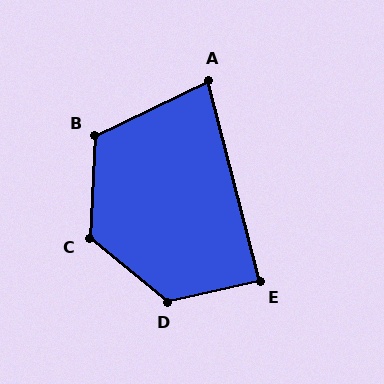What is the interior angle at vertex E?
Approximately 88 degrees (approximately right).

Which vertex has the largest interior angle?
D, at approximately 128 degrees.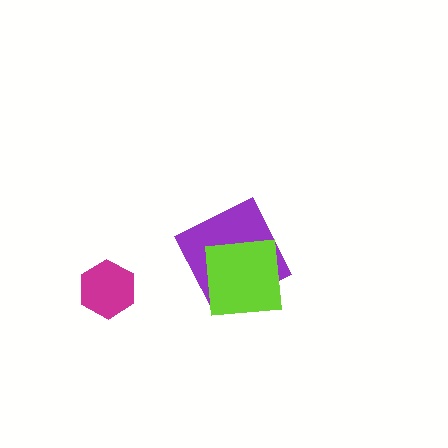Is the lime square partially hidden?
No, no other shape covers it.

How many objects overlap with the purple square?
1 object overlaps with the purple square.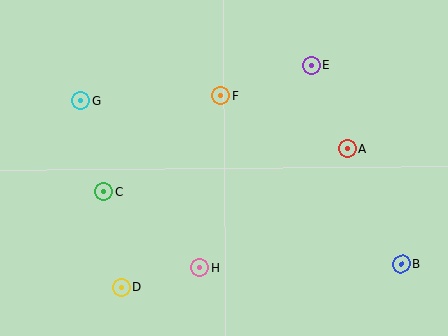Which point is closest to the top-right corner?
Point E is closest to the top-right corner.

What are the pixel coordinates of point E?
Point E is at (311, 65).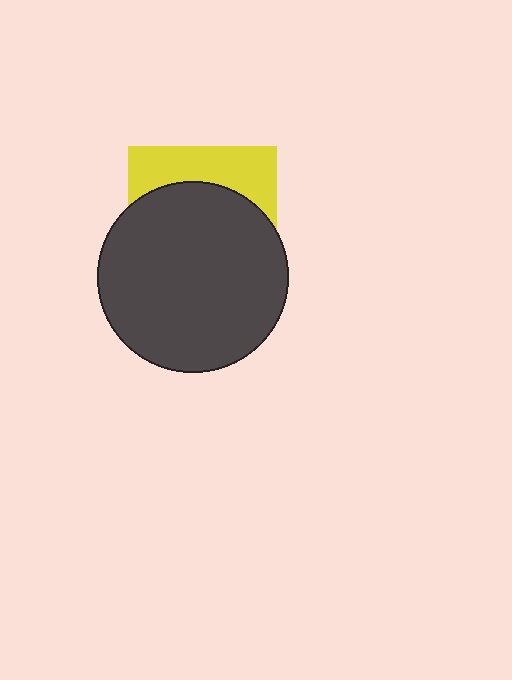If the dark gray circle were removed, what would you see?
You would see the complete yellow square.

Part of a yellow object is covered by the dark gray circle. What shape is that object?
It is a square.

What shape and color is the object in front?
The object in front is a dark gray circle.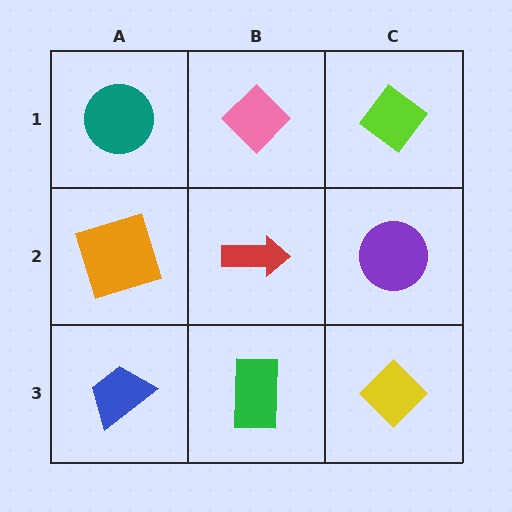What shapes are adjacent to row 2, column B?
A pink diamond (row 1, column B), a green rectangle (row 3, column B), an orange square (row 2, column A), a purple circle (row 2, column C).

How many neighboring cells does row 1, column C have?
2.